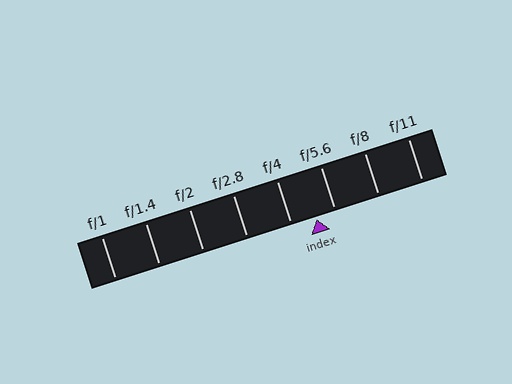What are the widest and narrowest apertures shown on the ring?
The widest aperture shown is f/1 and the narrowest is f/11.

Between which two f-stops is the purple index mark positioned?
The index mark is between f/4 and f/5.6.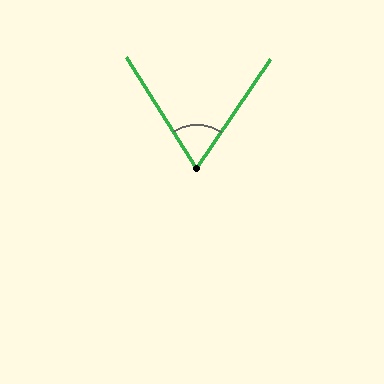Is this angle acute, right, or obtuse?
It is acute.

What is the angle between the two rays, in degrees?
Approximately 66 degrees.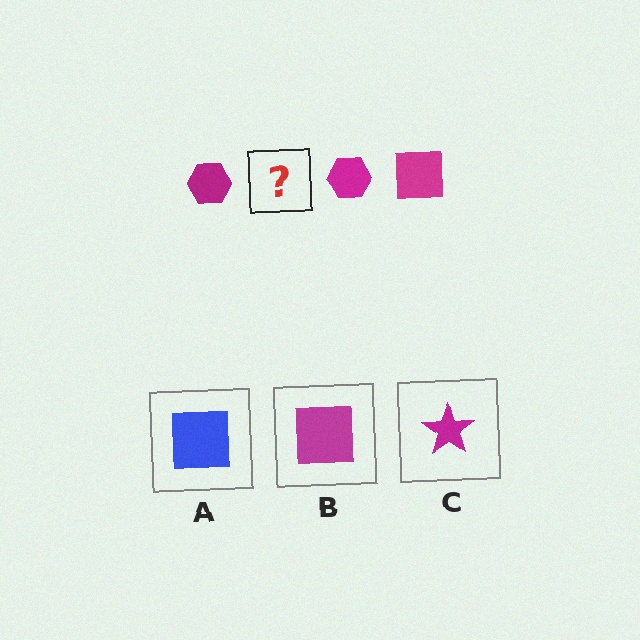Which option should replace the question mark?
Option B.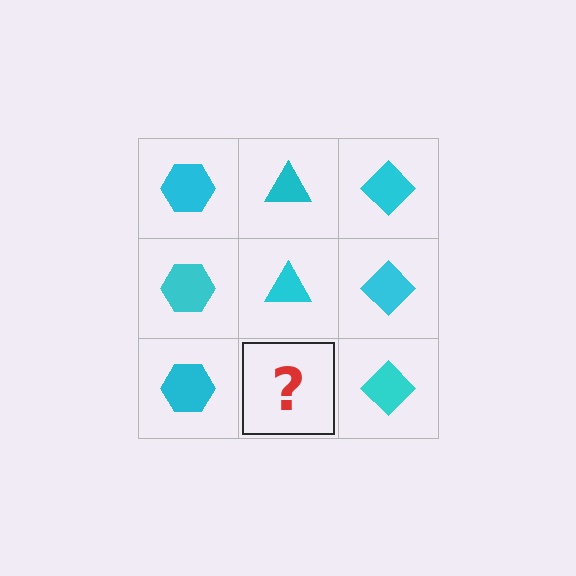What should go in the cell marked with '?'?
The missing cell should contain a cyan triangle.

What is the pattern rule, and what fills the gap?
The rule is that each column has a consistent shape. The gap should be filled with a cyan triangle.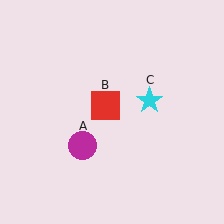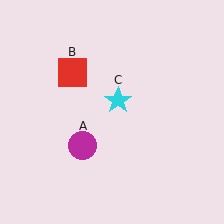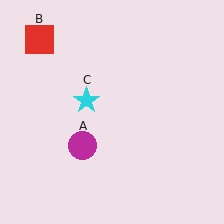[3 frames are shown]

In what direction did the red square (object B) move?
The red square (object B) moved up and to the left.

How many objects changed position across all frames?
2 objects changed position: red square (object B), cyan star (object C).